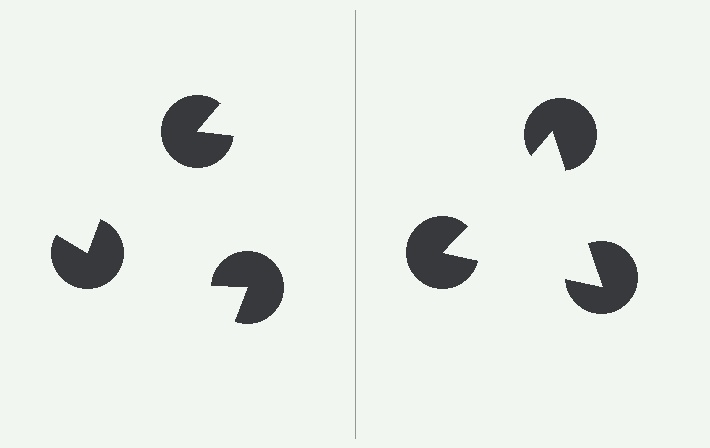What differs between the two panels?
The pac-man discs are positioned identically on both sides; only the wedge orientations differ. On the right they align to a triangle; on the left they are misaligned.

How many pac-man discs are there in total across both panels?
6 — 3 on each side.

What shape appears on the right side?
An illusory triangle.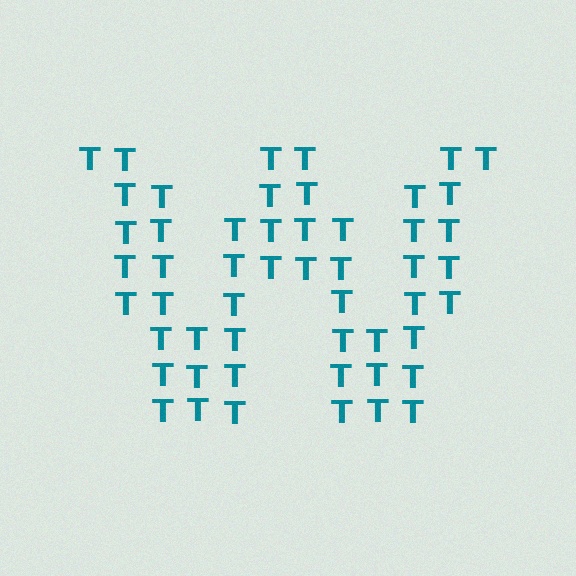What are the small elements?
The small elements are letter T's.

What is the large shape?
The large shape is the letter W.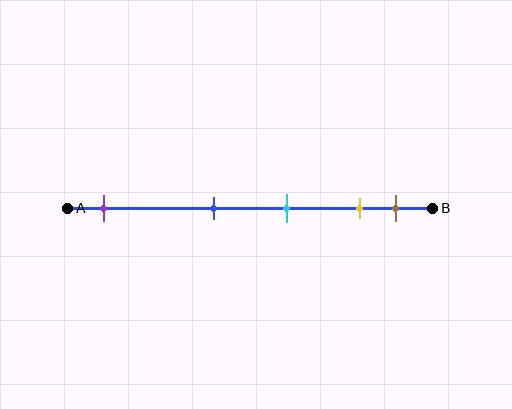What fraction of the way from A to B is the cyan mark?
The cyan mark is approximately 60% (0.6) of the way from A to B.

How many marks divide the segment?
There are 5 marks dividing the segment.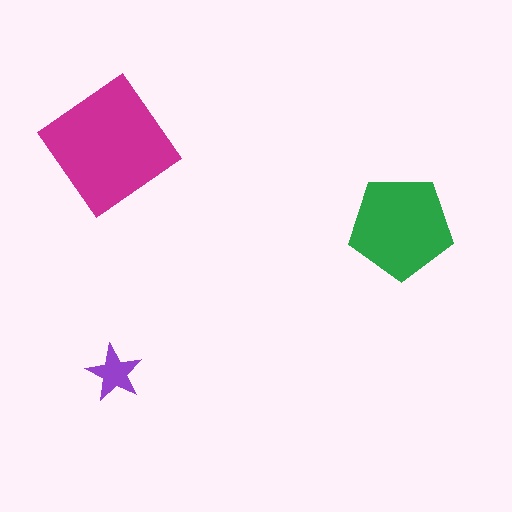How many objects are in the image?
There are 3 objects in the image.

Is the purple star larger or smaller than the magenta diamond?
Smaller.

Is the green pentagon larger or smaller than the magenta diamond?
Smaller.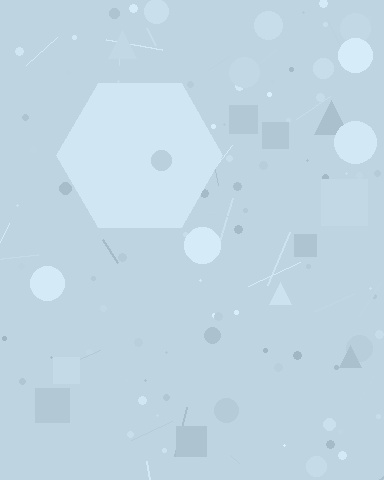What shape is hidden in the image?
A hexagon is hidden in the image.